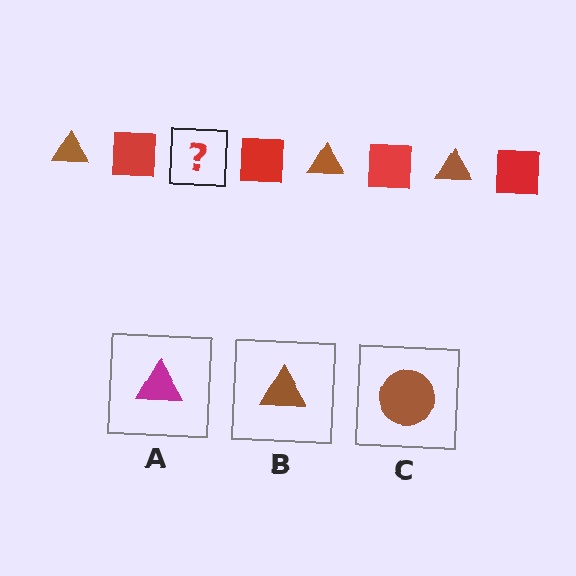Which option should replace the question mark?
Option B.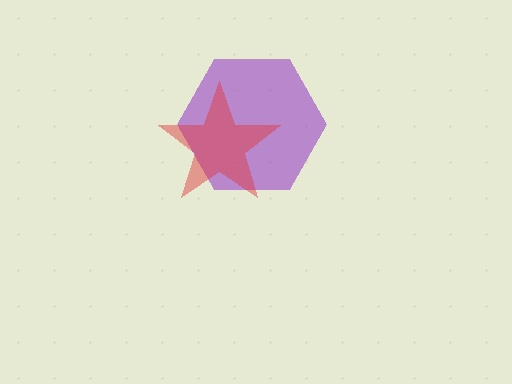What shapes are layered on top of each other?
The layered shapes are: a purple hexagon, a red star.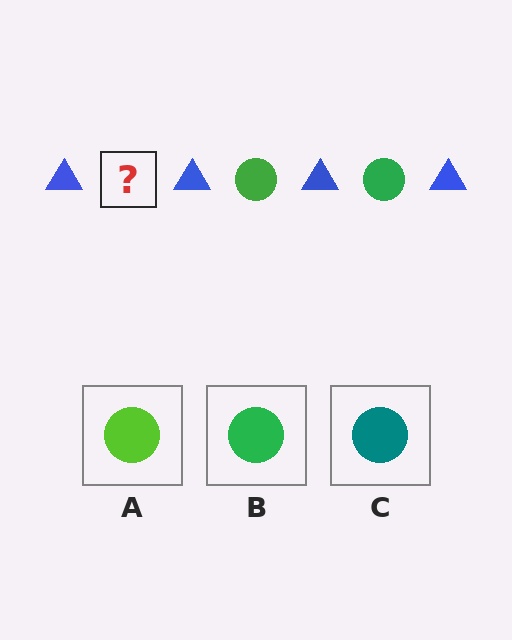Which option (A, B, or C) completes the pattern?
B.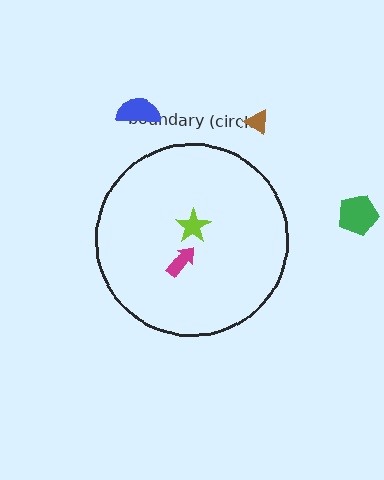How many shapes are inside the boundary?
2 inside, 3 outside.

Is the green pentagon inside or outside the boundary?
Outside.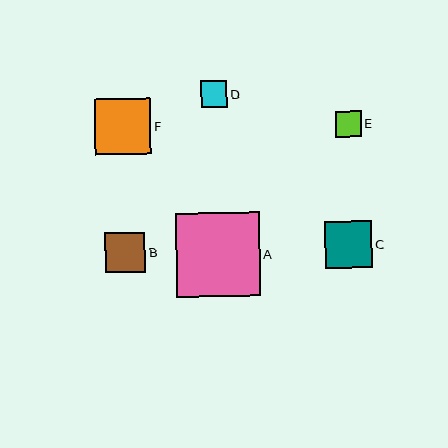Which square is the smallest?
Square E is the smallest with a size of approximately 26 pixels.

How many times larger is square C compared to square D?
Square C is approximately 1.8 times the size of square D.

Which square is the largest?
Square A is the largest with a size of approximately 84 pixels.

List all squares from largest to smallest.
From largest to smallest: A, F, C, B, D, E.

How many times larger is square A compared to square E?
Square A is approximately 3.2 times the size of square E.